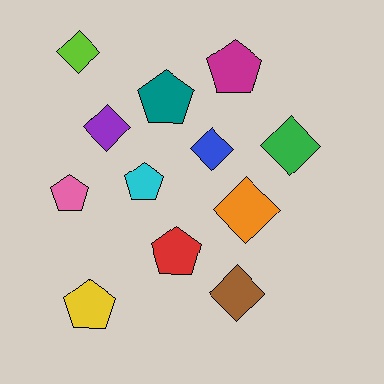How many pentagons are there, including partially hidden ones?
There are 6 pentagons.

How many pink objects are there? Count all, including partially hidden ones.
There is 1 pink object.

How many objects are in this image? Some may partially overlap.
There are 12 objects.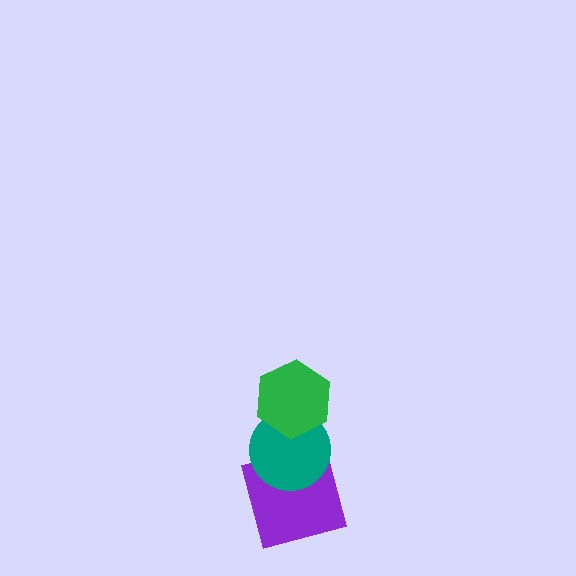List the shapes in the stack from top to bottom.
From top to bottom: the green hexagon, the teal circle, the purple square.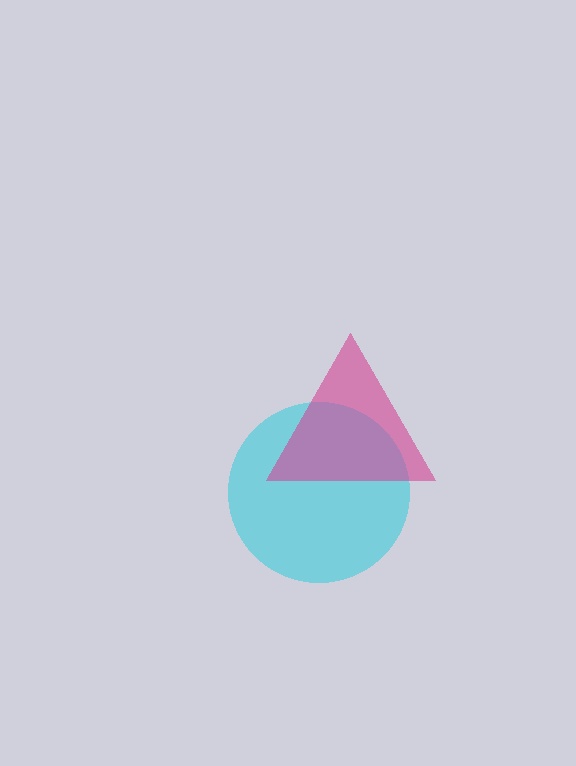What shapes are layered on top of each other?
The layered shapes are: a cyan circle, a magenta triangle.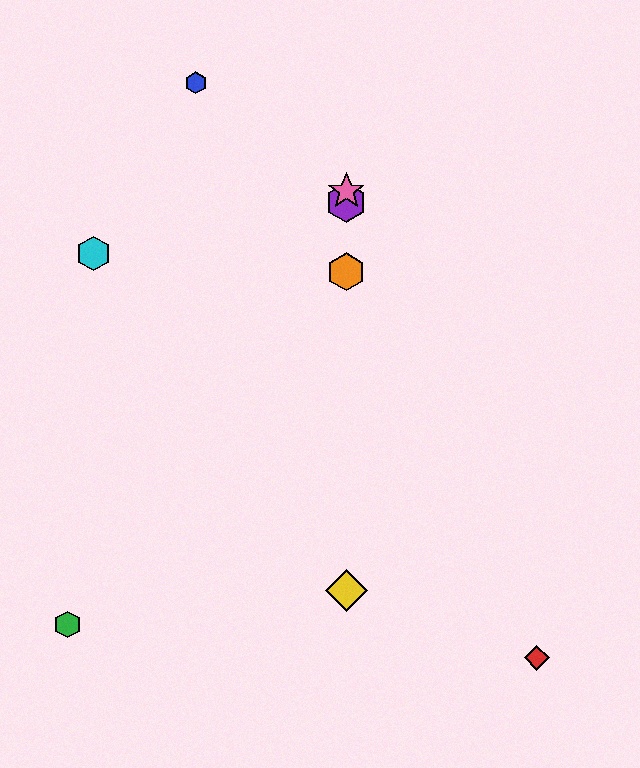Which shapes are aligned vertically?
The yellow diamond, the purple hexagon, the orange hexagon, the pink star are aligned vertically.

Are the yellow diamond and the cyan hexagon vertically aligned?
No, the yellow diamond is at x≈346 and the cyan hexagon is at x≈94.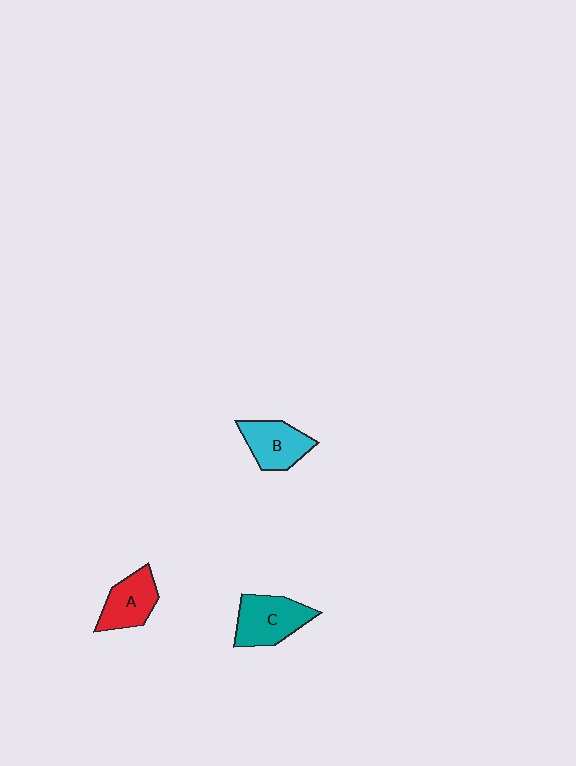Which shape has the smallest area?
Shape A (red).